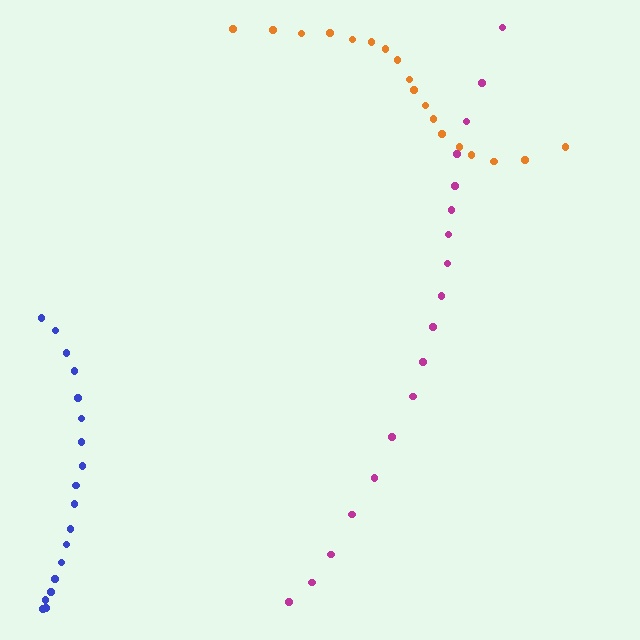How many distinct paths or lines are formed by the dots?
There are 3 distinct paths.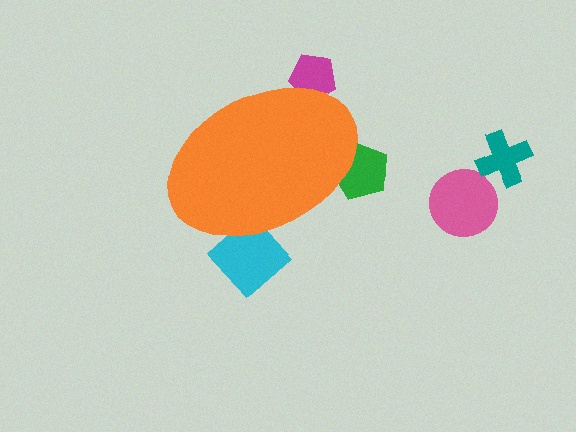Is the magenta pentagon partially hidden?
Yes, the magenta pentagon is partially hidden behind the orange ellipse.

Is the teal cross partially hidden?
No, the teal cross is fully visible.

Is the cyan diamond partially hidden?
Yes, the cyan diamond is partially hidden behind the orange ellipse.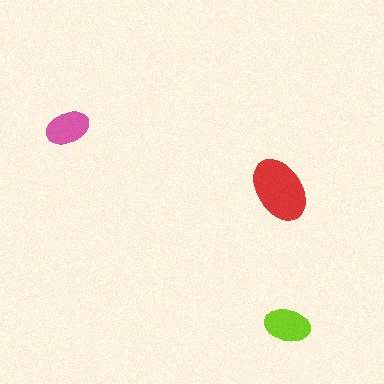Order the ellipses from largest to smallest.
the red one, the lime one, the pink one.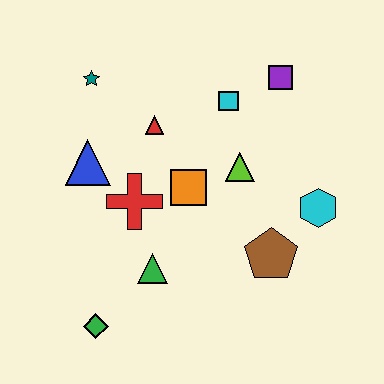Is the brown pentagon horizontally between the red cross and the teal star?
No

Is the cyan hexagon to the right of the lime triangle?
Yes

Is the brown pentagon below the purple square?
Yes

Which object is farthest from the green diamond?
The purple square is farthest from the green diamond.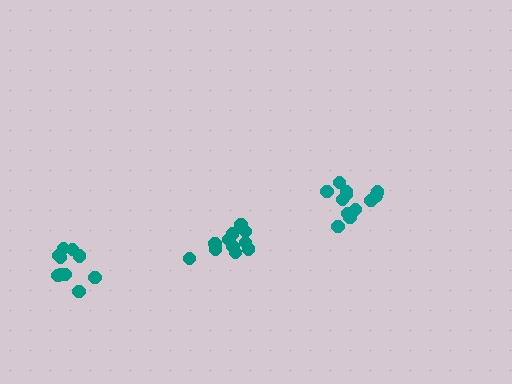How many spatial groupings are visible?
There are 3 spatial groupings.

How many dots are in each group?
Group 1: 10 dots, Group 2: 11 dots, Group 3: 12 dots (33 total).